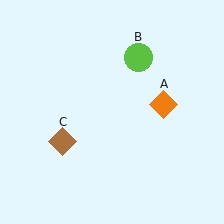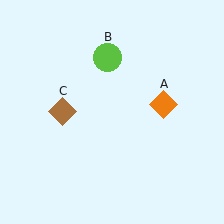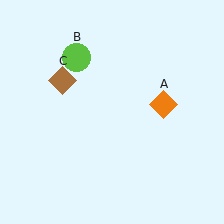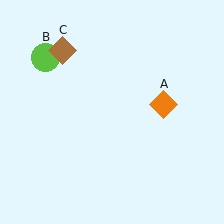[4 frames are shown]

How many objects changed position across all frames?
2 objects changed position: lime circle (object B), brown diamond (object C).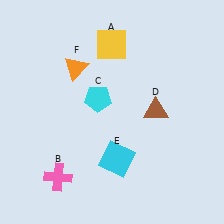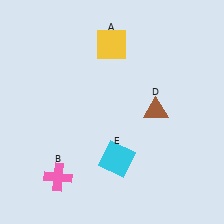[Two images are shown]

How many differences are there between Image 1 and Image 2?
There are 2 differences between the two images.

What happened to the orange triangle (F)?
The orange triangle (F) was removed in Image 2. It was in the top-left area of Image 1.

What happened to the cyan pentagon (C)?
The cyan pentagon (C) was removed in Image 2. It was in the top-left area of Image 1.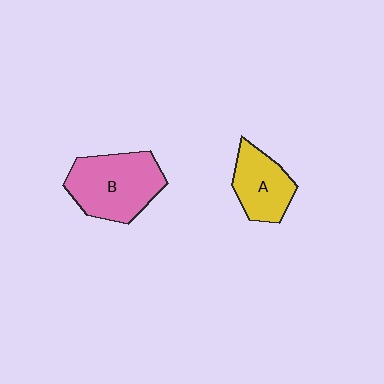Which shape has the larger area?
Shape B (pink).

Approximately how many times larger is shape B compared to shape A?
Approximately 1.5 times.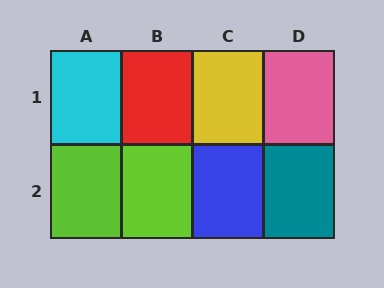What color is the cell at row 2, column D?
Teal.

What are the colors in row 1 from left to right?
Cyan, red, yellow, pink.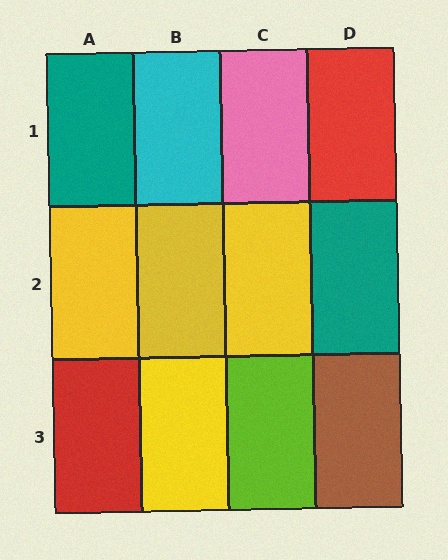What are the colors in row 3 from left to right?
Red, yellow, lime, brown.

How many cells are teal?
2 cells are teal.